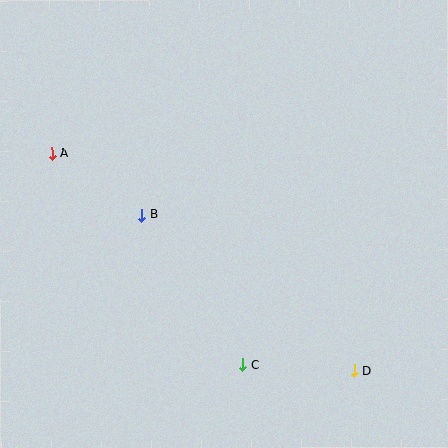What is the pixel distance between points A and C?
The distance between A and C is 285 pixels.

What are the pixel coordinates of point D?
Point D is at (354, 371).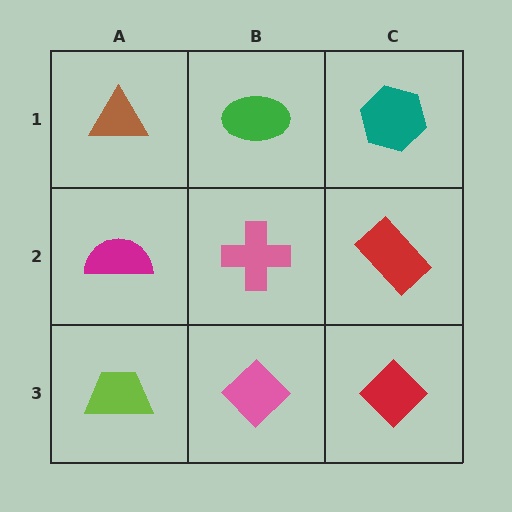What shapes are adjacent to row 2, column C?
A teal hexagon (row 1, column C), a red diamond (row 3, column C), a pink cross (row 2, column B).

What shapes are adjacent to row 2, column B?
A green ellipse (row 1, column B), a pink diamond (row 3, column B), a magenta semicircle (row 2, column A), a red rectangle (row 2, column C).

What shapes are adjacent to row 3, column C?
A red rectangle (row 2, column C), a pink diamond (row 3, column B).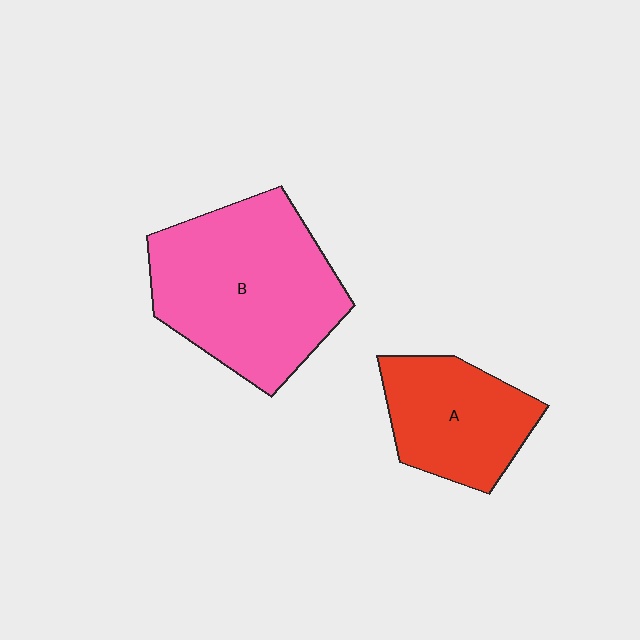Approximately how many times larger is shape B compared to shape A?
Approximately 1.7 times.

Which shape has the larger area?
Shape B (pink).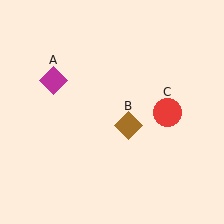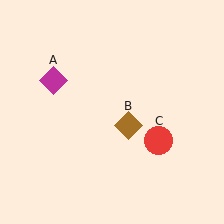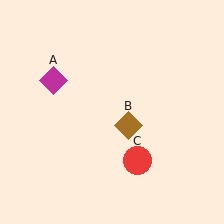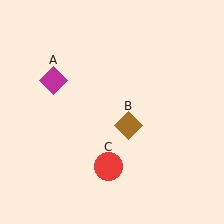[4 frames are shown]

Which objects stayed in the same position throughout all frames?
Magenta diamond (object A) and brown diamond (object B) remained stationary.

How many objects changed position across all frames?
1 object changed position: red circle (object C).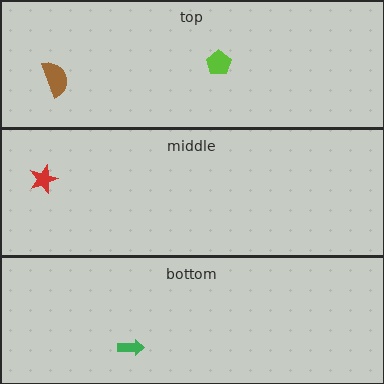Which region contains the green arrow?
The bottom region.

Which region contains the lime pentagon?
The top region.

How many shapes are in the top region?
2.